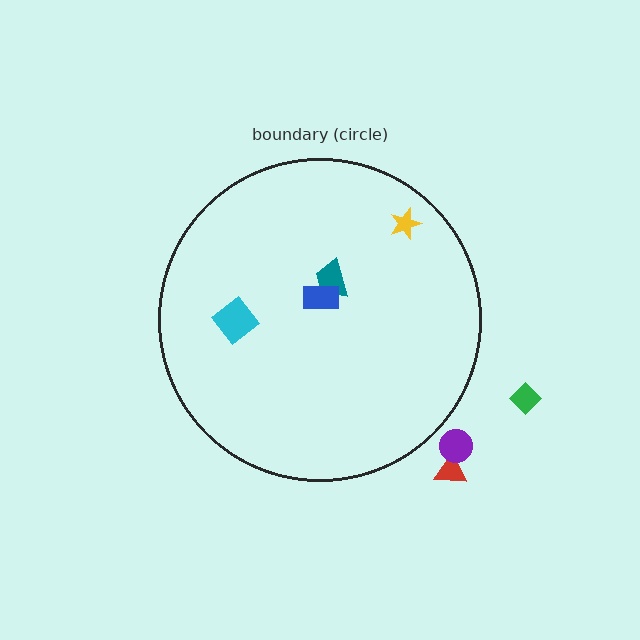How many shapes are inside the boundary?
4 inside, 3 outside.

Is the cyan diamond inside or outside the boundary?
Inside.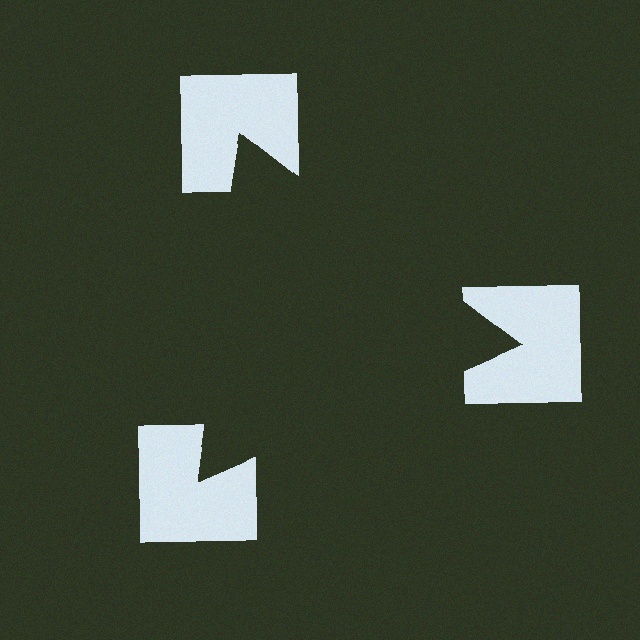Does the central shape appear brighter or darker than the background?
It typically appears slightly darker than the background, even though no actual brightness change is drawn.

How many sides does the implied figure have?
3 sides.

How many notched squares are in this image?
There are 3 — one at each vertex of the illusory triangle.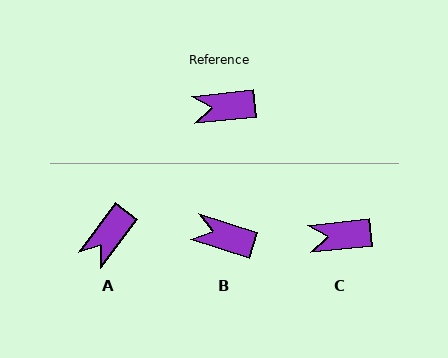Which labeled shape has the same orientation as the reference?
C.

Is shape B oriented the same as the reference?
No, it is off by about 24 degrees.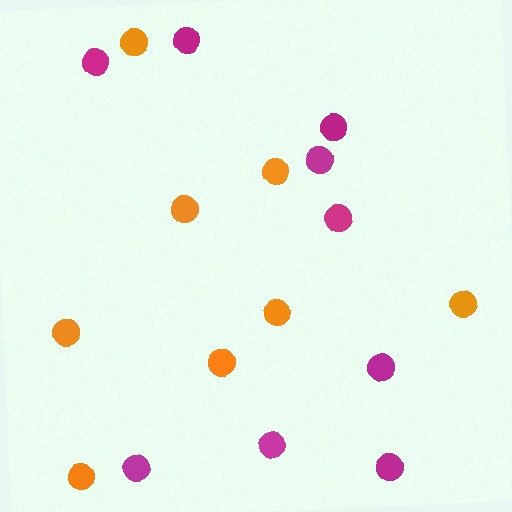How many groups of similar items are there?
There are 2 groups: one group of orange circles (8) and one group of magenta circles (9).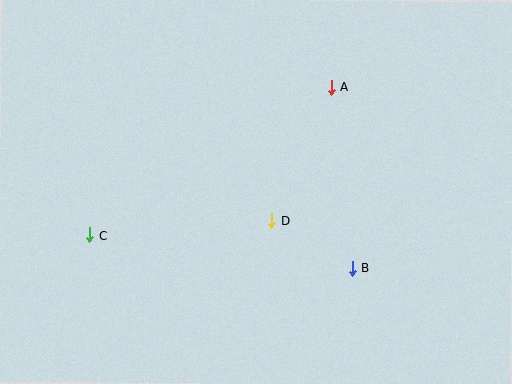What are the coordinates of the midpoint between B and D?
The midpoint between B and D is at (312, 245).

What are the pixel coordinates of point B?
Point B is at (352, 268).